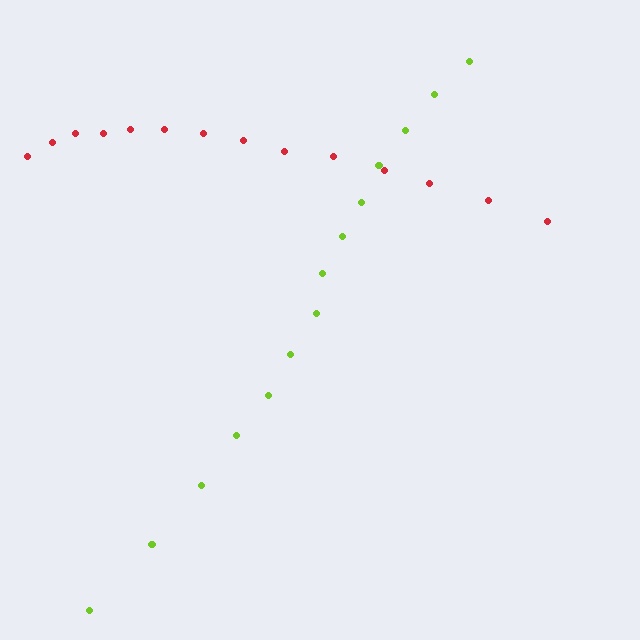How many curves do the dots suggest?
There are 2 distinct paths.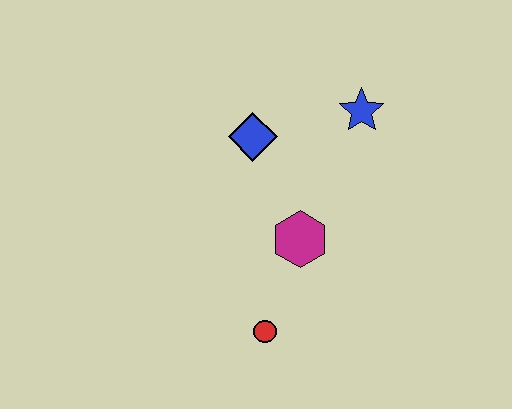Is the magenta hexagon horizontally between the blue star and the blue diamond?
Yes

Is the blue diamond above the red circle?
Yes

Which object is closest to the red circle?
The magenta hexagon is closest to the red circle.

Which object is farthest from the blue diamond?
The red circle is farthest from the blue diamond.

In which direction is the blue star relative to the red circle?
The blue star is above the red circle.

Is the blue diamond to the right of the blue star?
No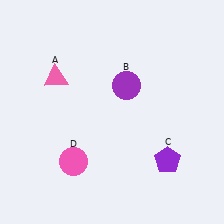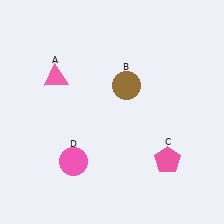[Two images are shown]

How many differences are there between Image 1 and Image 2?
There are 2 differences between the two images.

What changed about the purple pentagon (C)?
In Image 1, C is purple. In Image 2, it changed to pink.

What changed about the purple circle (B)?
In Image 1, B is purple. In Image 2, it changed to brown.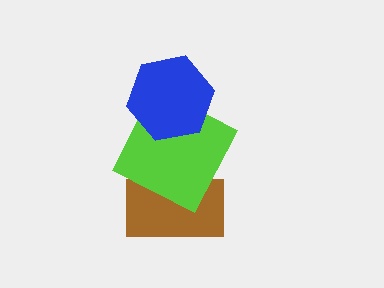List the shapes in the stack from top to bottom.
From top to bottom: the blue hexagon, the lime square, the brown rectangle.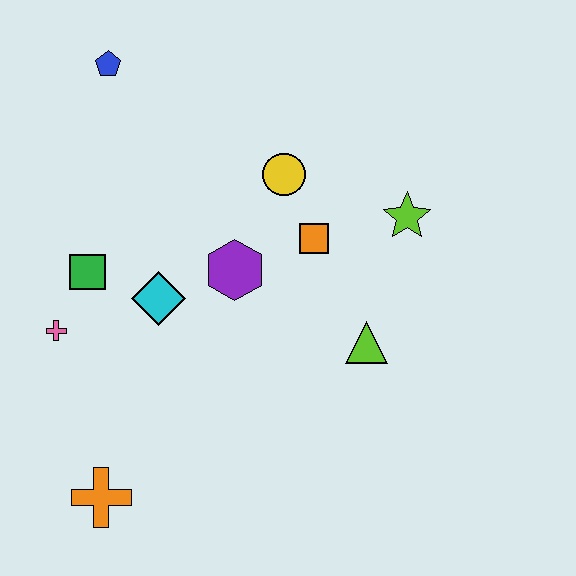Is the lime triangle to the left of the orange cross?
No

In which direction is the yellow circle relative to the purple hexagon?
The yellow circle is above the purple hexagon.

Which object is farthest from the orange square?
The orange cross is farthest from the orange square.